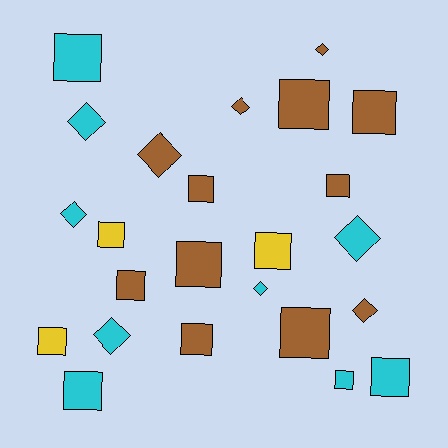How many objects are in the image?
There are 24 objects.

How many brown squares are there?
There are 8 brown squares.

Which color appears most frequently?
Brown, with 12 objects.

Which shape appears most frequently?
Square, with 15 objects.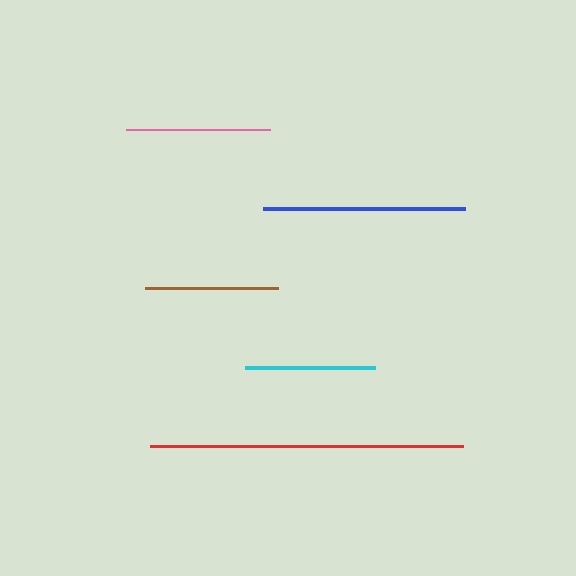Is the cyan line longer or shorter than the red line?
The red line is longer than the cyan line.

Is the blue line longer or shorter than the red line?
The red line is longer than the blue line.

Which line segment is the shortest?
The cyan line is the shortest at approximately 130 pixels.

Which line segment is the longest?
The red line is the longest at approximately 313 pixels.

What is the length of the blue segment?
The blue segment is approximately 202 pixels long.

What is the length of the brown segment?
The brown segment is approximately 133 pixels long.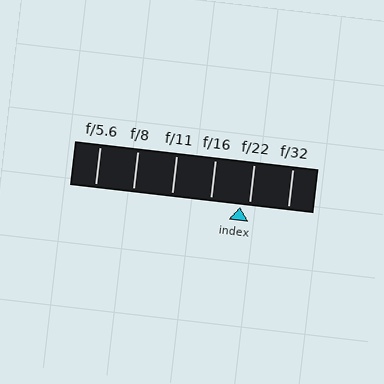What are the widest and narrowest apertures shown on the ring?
The widest aperture shown is f/5.6 and the narrowest is f/32.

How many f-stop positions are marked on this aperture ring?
There are 6 f-stop positions marked.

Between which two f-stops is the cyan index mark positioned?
The index mark is between f/16 and f/22.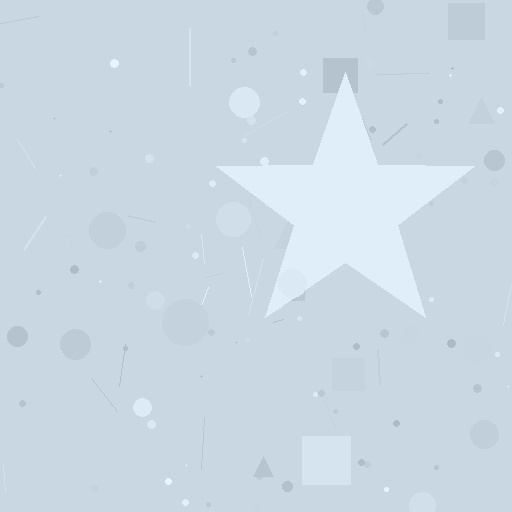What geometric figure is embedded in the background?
A star is embedded in the background.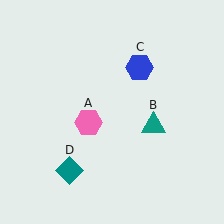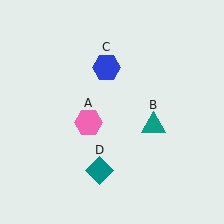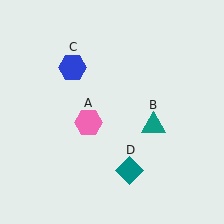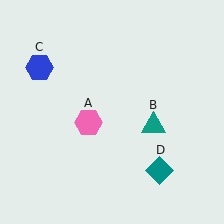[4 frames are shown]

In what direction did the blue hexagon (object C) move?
The blue hexagon (object C) moved left.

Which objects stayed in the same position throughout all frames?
Pink hexagon (object A) and teal triangle (object B) remained stationary.